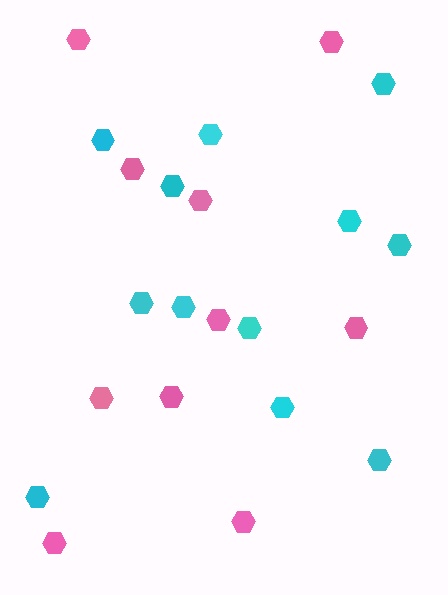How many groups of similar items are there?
There are 2 groups: one group of pink hexagons (10) and one group of cyan hexagons (12).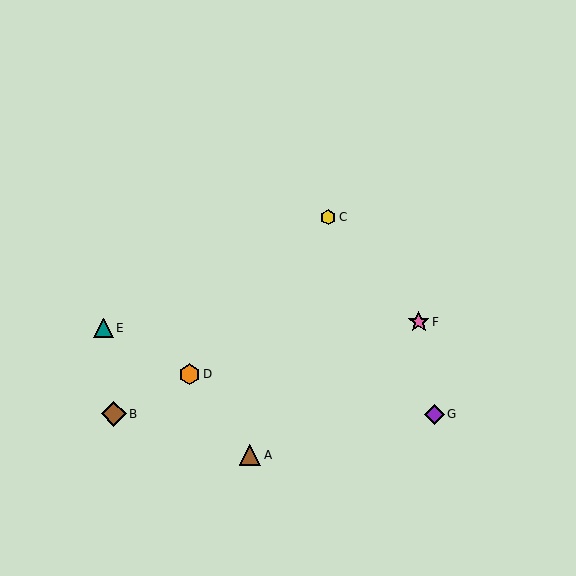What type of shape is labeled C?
Shape C is a yellow hexagon.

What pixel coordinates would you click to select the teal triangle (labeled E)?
Click at (103, 328) to select the teal triangle E.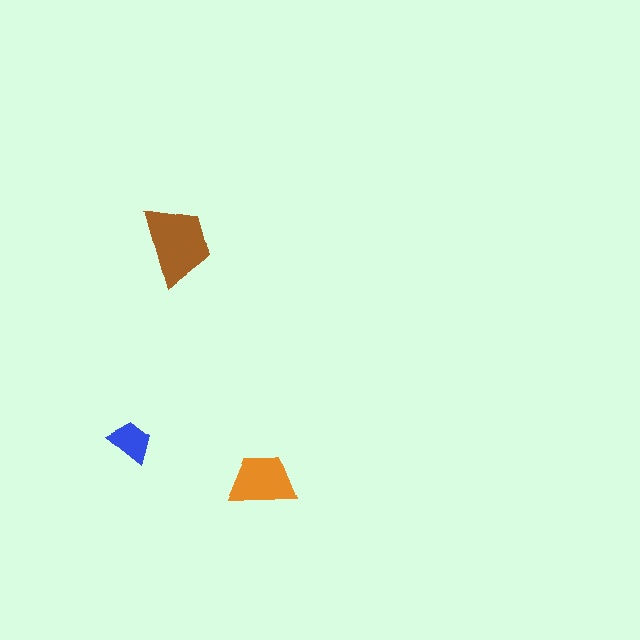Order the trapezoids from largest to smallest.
the brown one, the orange one, the blue one.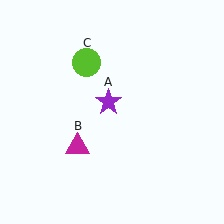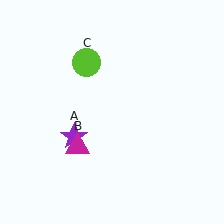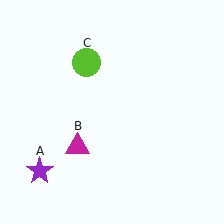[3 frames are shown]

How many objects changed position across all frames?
1 object changed position: purple star (object A).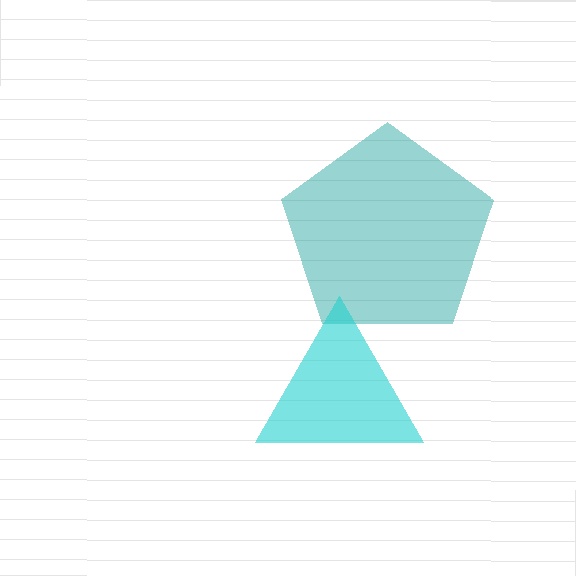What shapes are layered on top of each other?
The layered shapes are: a teal pentagon, a cyan triangle.